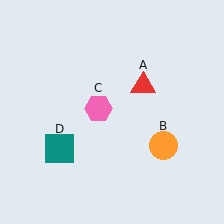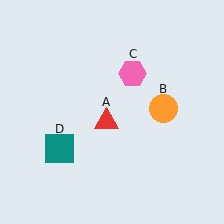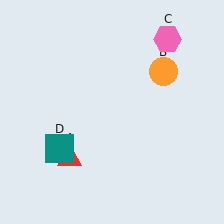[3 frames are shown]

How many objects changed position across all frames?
3 objects changed position: red triangle (object A), orange circle (object B), pink hexagon (object C).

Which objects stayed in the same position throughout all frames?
Teal square (object D) remained stationary.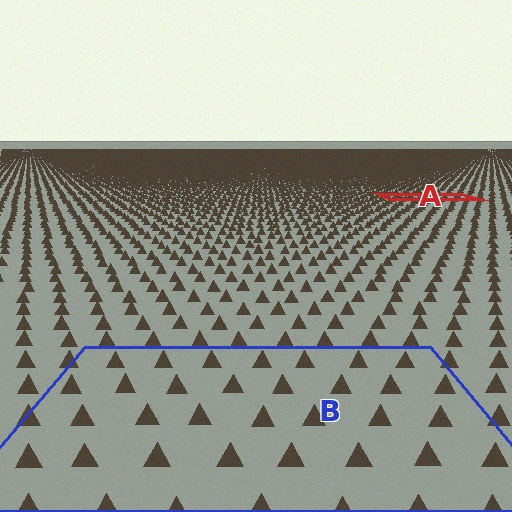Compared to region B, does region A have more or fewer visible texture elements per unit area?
Region A has more texture elements per unit area — they are packed more densely because it is farther away.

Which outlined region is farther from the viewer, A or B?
Region A is farther from the viewer — the texture elements inside it appear smaller and more densely packed.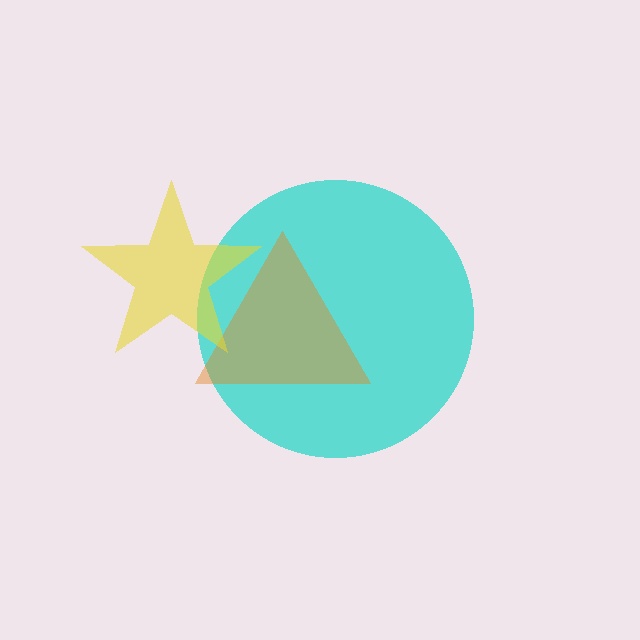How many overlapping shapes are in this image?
There are 3 overlapping shapes in the image.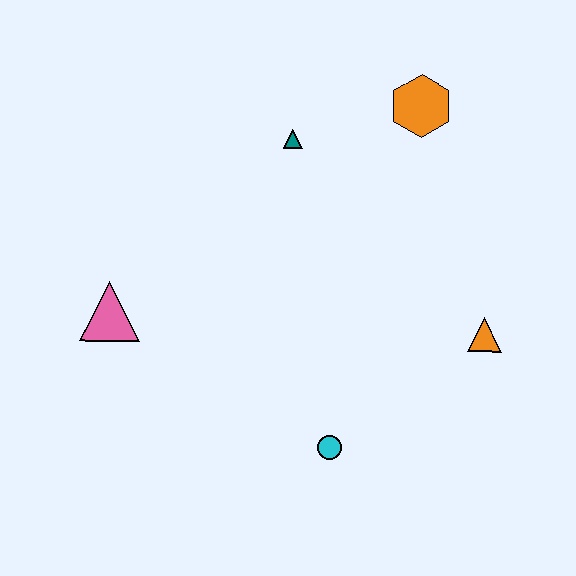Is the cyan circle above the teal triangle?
No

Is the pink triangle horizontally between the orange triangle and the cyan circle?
No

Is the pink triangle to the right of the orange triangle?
No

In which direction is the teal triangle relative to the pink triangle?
The teal triangle is to the right of the pink triangle.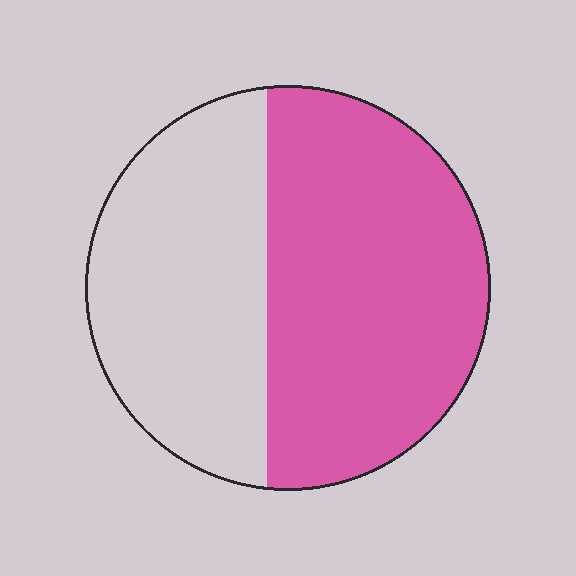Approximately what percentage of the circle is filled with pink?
Approximately 55%.